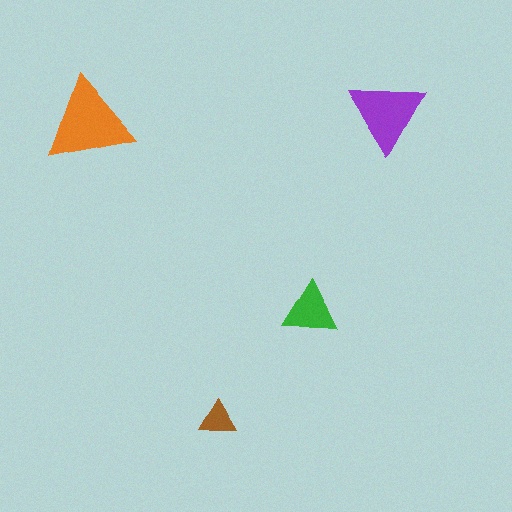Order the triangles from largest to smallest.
the orange one, the purple one, the green one, the brown one.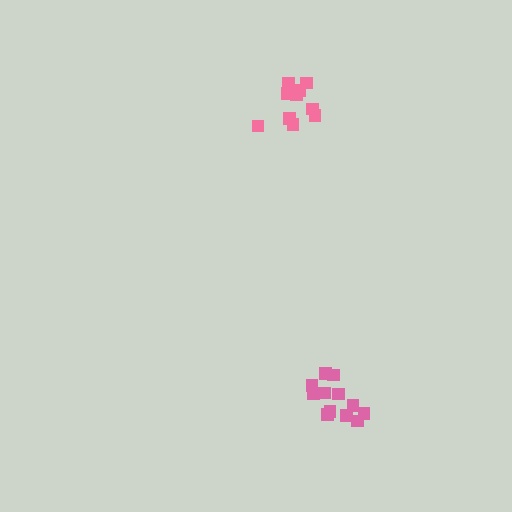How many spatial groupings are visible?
There are 2 spatial groupings.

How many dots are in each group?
Group 1: 10 dots, Group 2: 12 dots (22 total).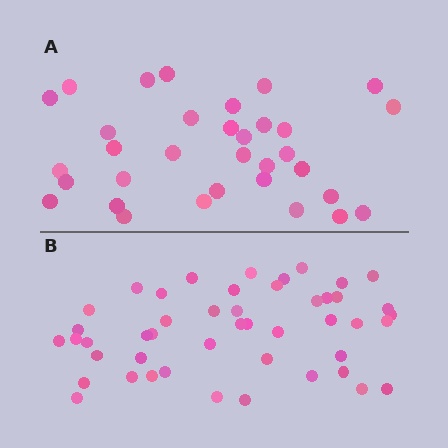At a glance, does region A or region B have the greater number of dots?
Region B (the bottom region) has more dots.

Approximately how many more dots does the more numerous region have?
Region B has approximately 15 more dots than region A.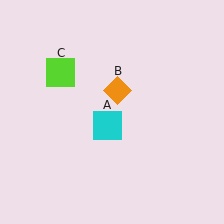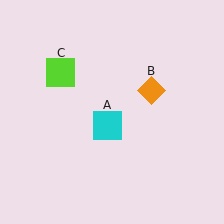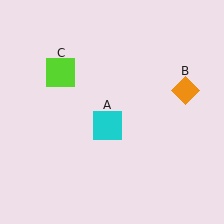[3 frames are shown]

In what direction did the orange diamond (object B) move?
The orange diamond (object B) moved right.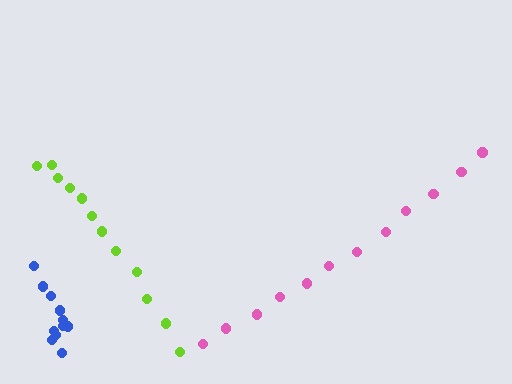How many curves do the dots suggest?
There are 3 distinct paths.